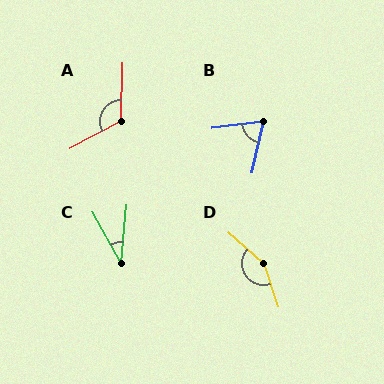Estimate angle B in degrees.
Approximately 71 degrees.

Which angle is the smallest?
C, at approximately 34 degrees.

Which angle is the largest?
D, at approximately 150 degrees.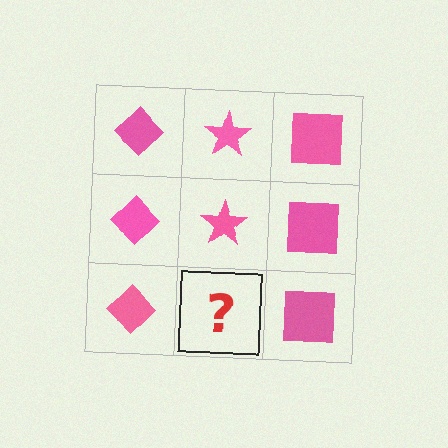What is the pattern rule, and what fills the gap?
The rule is that each column has a consistent shape. The gap should be filled with a pink star.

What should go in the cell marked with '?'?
The missing cell should contain a pink star.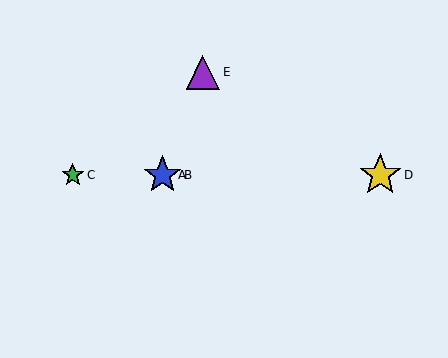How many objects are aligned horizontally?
4 objects (A, B, C, D) are aligned horizontally.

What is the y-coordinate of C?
Object C is at y≈175.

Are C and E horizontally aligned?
No, C is at y≈175 and E is at y≈72.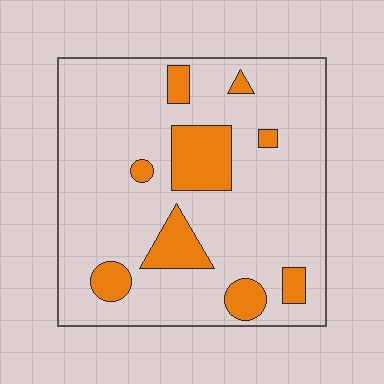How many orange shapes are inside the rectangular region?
9.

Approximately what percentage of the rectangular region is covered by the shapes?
Approximately 15%.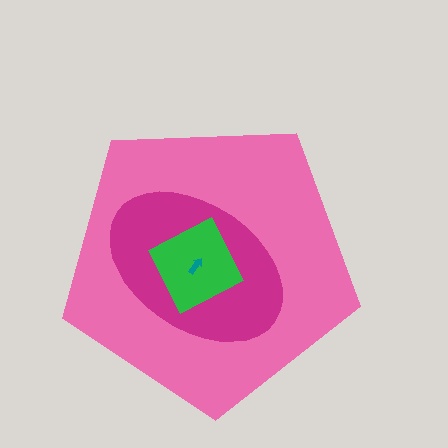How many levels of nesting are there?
4.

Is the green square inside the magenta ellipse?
Yes.